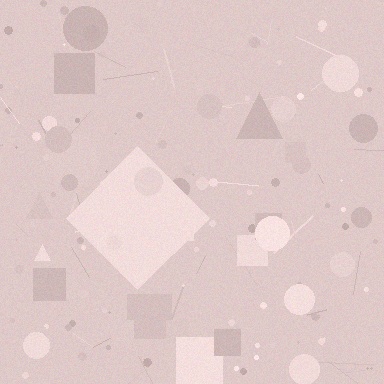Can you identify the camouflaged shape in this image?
The camouflaged shape is a diamond.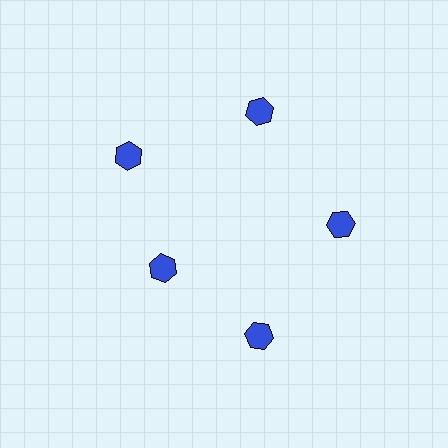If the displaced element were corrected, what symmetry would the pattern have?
It would have 5-fold rotational symmetry — the pattern would map onto itself every 72 degrees.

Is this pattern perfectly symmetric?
No. The 5 blue hexagons are arranged in a ring, but one element near the 8 o'clock position is pulled inward toward the center, breaking the 5-fold rotational symmetry.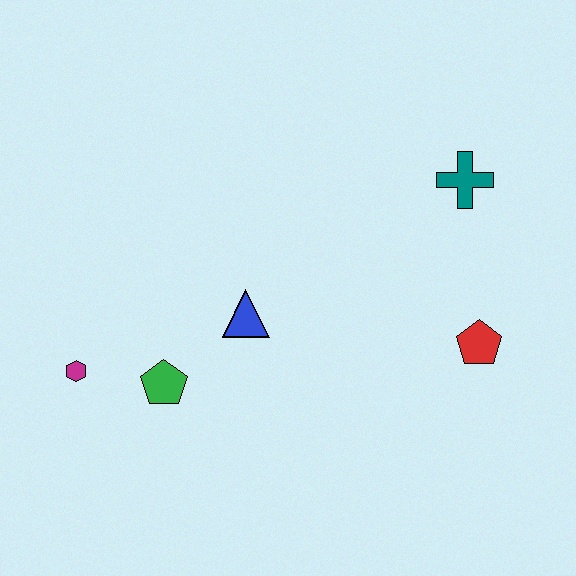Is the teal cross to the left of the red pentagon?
Yes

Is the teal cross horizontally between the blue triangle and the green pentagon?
No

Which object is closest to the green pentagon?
The magenta hexagon is closest to the green pentagon.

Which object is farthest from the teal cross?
The magenta hexagon is farthest from the teal cross.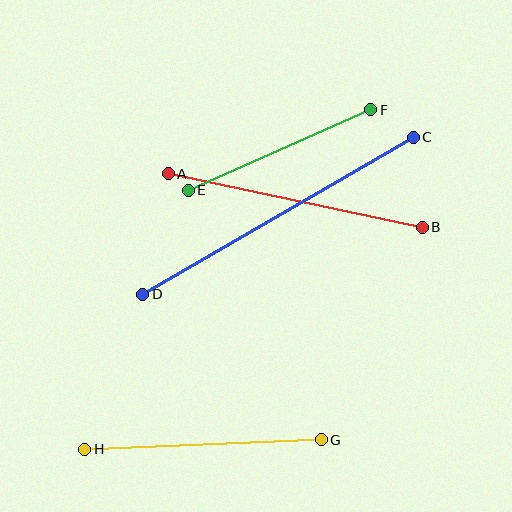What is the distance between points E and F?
The distance is approximately 199 pixels.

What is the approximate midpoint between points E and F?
The midpoint is at approximately (280, 150) pixels.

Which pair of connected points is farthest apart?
Points C and D are farthest apart.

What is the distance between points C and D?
The distance is approximately 313 pixels.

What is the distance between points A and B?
The distance is approximately 260 pixels.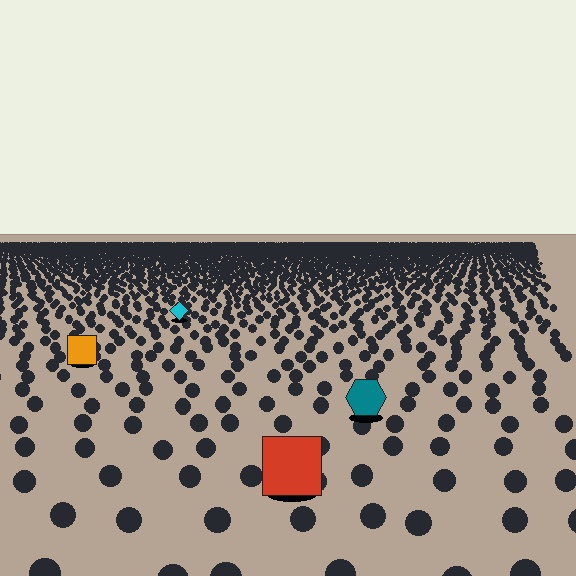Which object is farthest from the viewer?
The cyan diamond is farthest from the viewer. It appears smaller and the ground texture around it is denser.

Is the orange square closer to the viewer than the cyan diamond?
Yes. The orange square is closer — you can tell from the texture gradient: the ground texture is coarser near it.